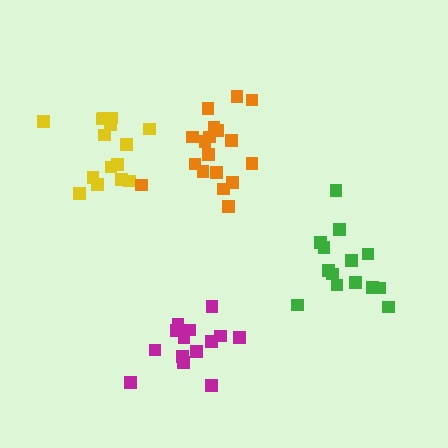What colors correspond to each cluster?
The clusters are colored: yellow, magenta, green, orange.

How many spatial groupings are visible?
There are 4 spatial groupings.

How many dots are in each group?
Group 1: 15 dots, Group 2: 14 dots, Group 3: 14 dots, Group 4: 18 dots (61 total).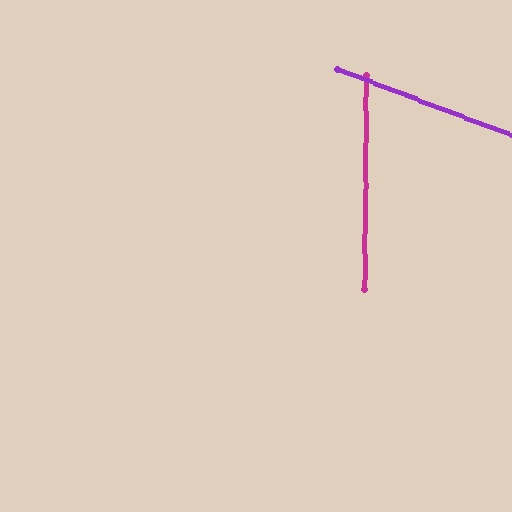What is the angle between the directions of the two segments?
Approximately 69 degrees.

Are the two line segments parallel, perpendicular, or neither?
Neither parallel nor perpendicular — they differ by about 69°.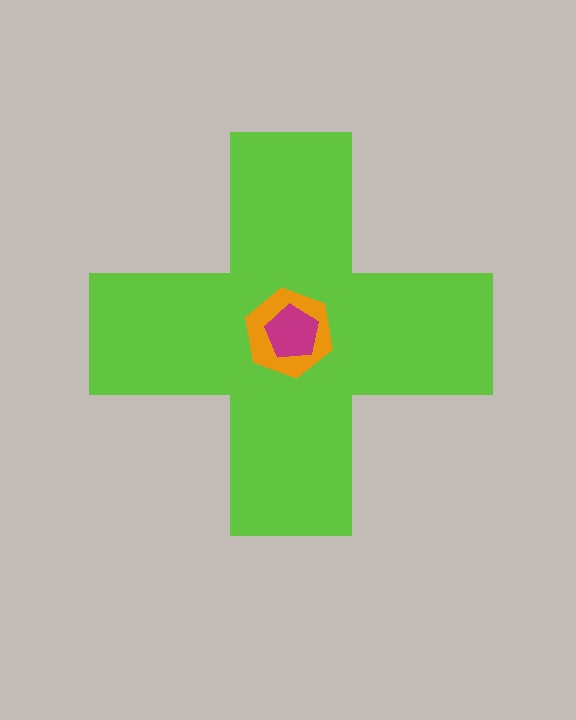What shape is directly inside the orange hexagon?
The magenta pentagon.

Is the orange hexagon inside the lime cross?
Yes.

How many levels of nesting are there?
3.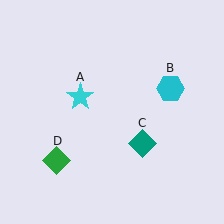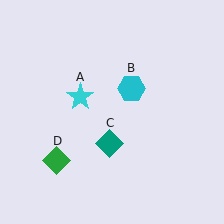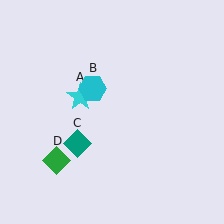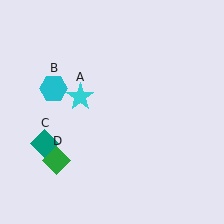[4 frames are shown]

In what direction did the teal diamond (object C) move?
The teal diamond (object C) moved left.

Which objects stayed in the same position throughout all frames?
Cyan star (object A) and green diamond (object D) remained stationary.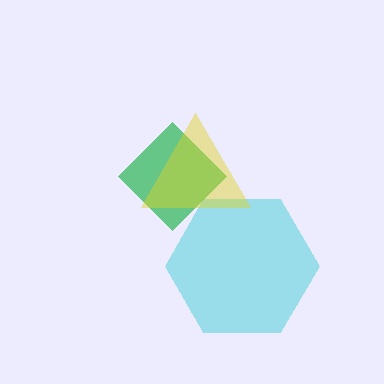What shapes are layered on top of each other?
The layered shapes are: a cyan hexagon, a green diamond, a yellow triangle.